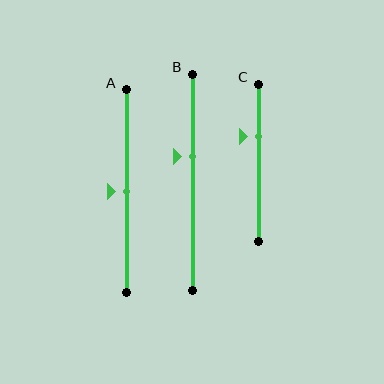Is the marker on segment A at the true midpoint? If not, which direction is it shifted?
Yes, the marker on segment A is at the true midpoint.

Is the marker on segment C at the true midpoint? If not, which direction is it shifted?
No, the marker on segment C is shifted upward by about 17% of the segment length.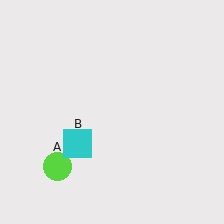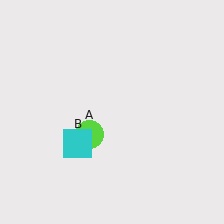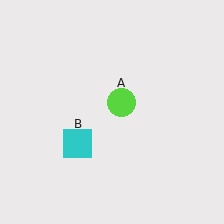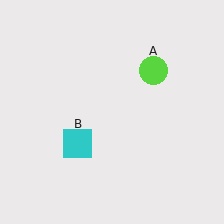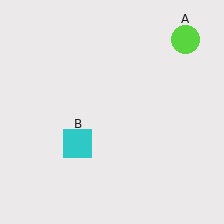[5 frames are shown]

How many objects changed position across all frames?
1 object changed position: lime circle (object A).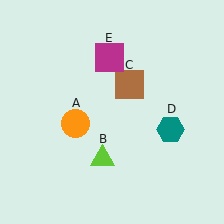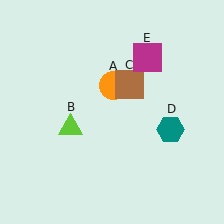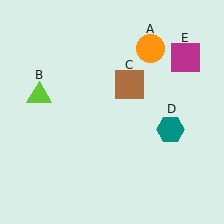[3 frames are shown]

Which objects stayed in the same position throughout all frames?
Brown square (object C) and teal hexagon (object D) remained stationary.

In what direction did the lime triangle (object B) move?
The lime triangle (object B) moved up and to the left.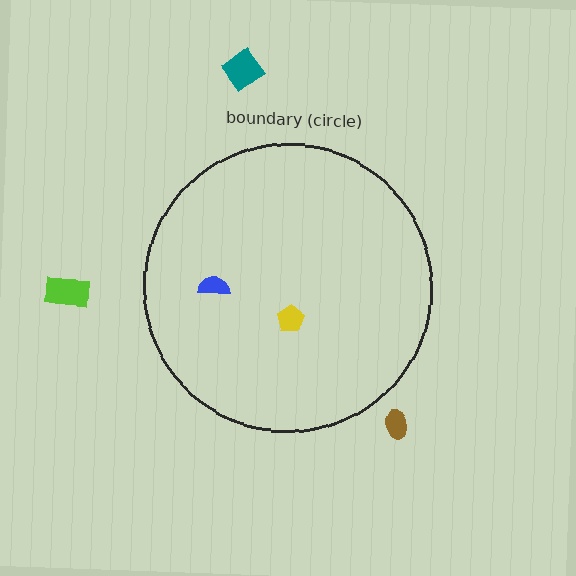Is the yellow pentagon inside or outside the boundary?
Inside.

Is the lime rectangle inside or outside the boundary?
Outside.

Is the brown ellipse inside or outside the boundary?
Outside.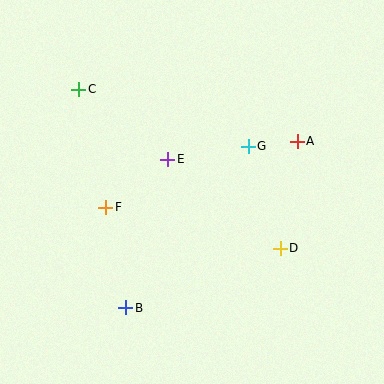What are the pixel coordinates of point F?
Point F is at (106, 207).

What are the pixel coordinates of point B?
Point B is at (126, 308).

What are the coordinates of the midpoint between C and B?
The midpoint between C and B is at (102, 198).